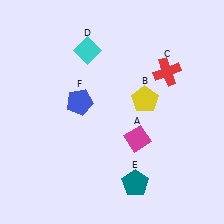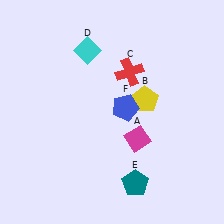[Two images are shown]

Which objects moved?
The objects that moved are: the red cross (C), the blue pentagon (F).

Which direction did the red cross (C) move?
The red cross (C) moved left.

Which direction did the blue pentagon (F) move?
The blue pentagon (F) moved right.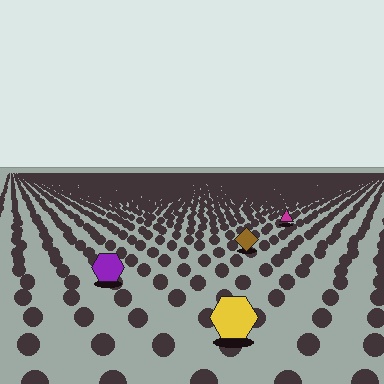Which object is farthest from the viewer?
The magenta triangle is farthest from the viewer. It appears smaller and the ground texture around it is denser.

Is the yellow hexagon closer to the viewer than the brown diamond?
Yes. The yellow hexagon is closer — you can tell from the texture gradient: the ground texture is coarser near it.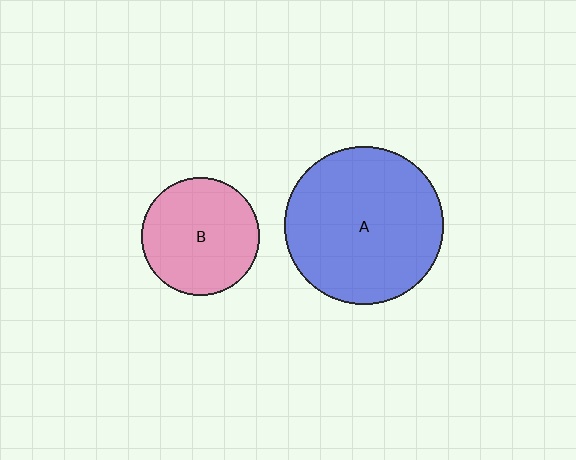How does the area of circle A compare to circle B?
Approximately 1.8 times.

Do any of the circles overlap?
No, none of the circles overlap.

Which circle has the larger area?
Circle A (blue).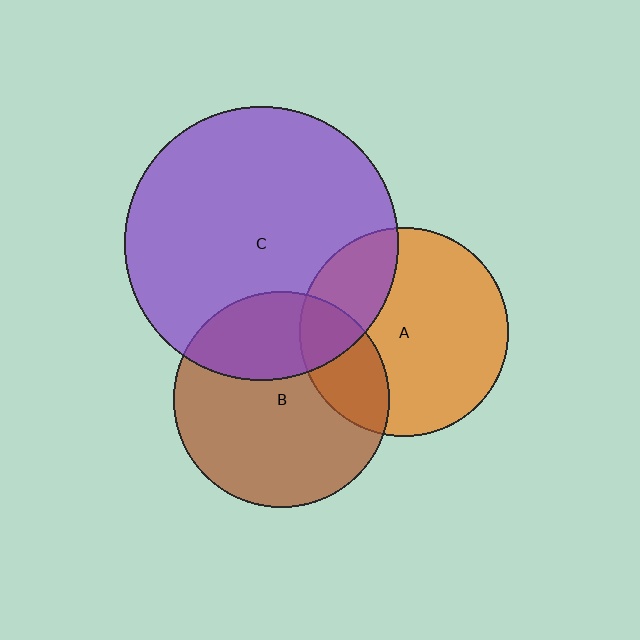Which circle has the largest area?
Circle C (purple).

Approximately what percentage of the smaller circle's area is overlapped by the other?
Approximately 25%.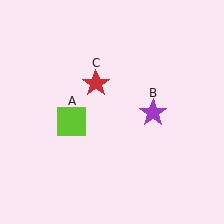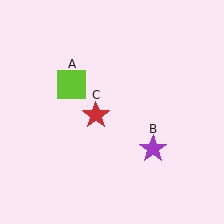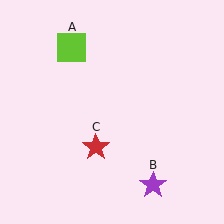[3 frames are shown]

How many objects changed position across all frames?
3 objects changed position: lime square (object A), purple star (object B), red star (object C).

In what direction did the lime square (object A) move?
The lime square (object A) moved up.